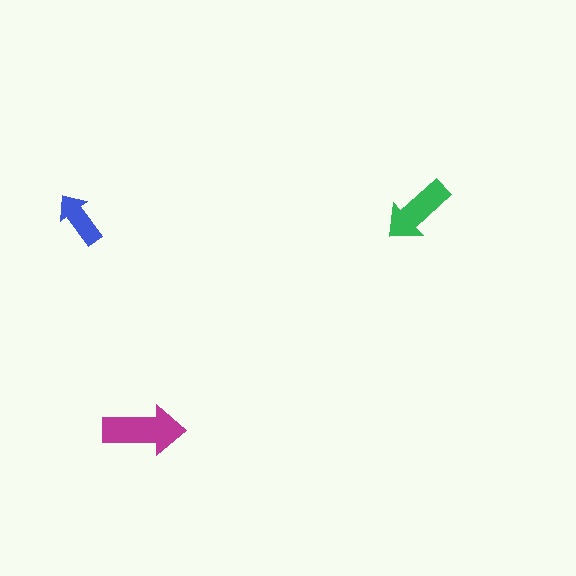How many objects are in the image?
There are 3 objects in the image.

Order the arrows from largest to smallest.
the magenta one, the green one, the blue one.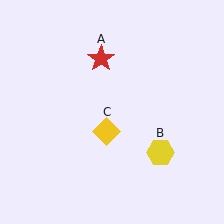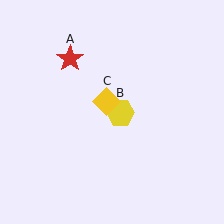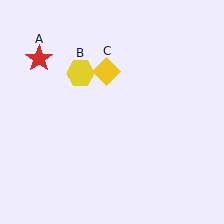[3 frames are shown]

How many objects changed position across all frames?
3 objects changed position: red star (object A), yellow hexagon (object B), yellow diamond (object C).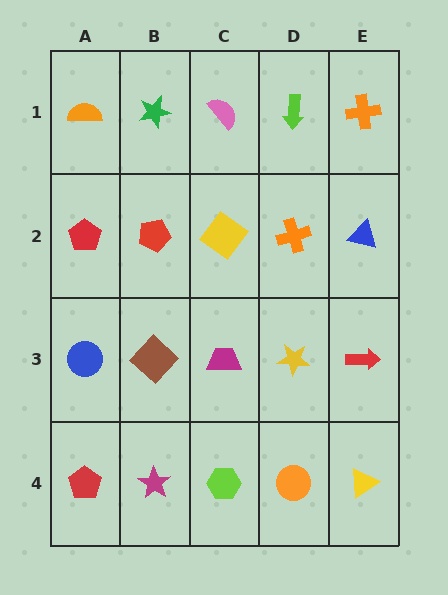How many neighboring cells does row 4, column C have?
3.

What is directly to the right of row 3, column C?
A yellow star.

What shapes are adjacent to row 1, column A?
A red pentagon (row 2, column A), a green star (row 1, column B).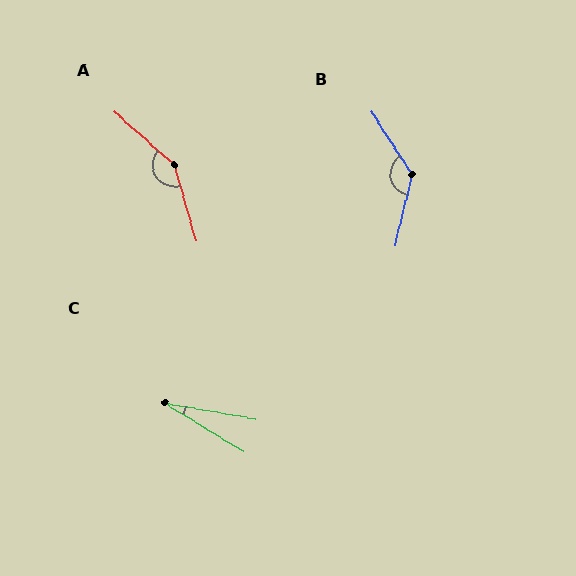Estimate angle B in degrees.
Approximately 133 degrees.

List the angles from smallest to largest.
C (22°), B (133°), A (148°).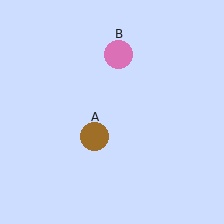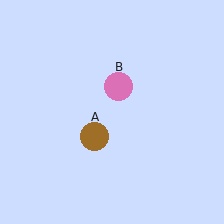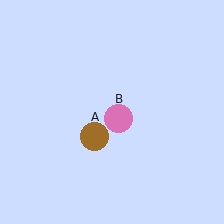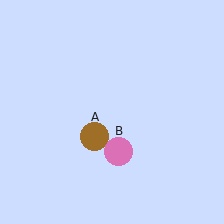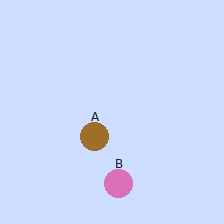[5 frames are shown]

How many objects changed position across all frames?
1 object changed position: pink circle (object B).